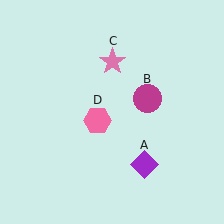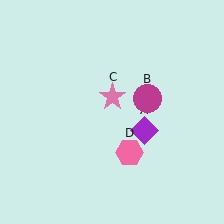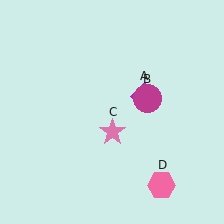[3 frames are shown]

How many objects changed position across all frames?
3 objects changed position: purple diamond (object A), pink star (object C), pink hexagon (object D).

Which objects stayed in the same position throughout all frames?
Magenta circle (object B) remained stationary.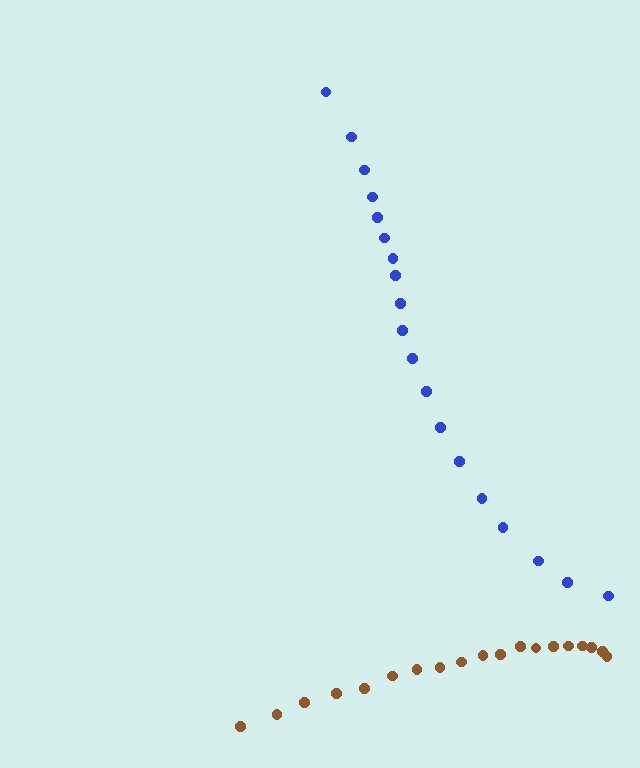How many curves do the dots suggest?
There are 2 distinct paths.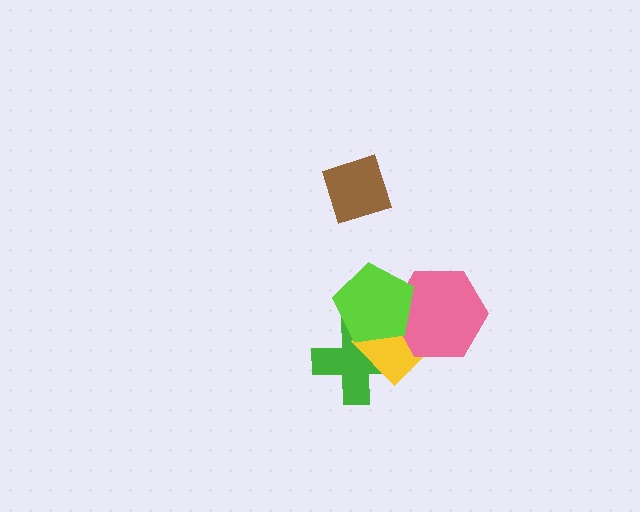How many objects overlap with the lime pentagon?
3 objects overlap with the lime pentagon.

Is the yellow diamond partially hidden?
Yes, it is partially covered by another shape.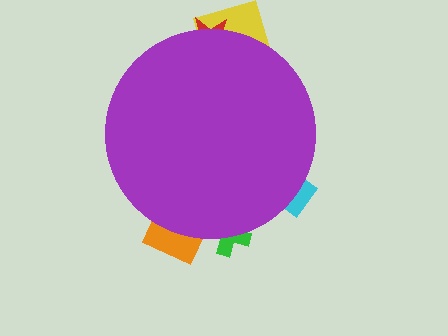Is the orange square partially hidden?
Yes, the orange square is partially hidden behind the purple circle.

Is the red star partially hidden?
Yes, the red star is partially hidden behind the purple circle.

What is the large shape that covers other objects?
A purple circle.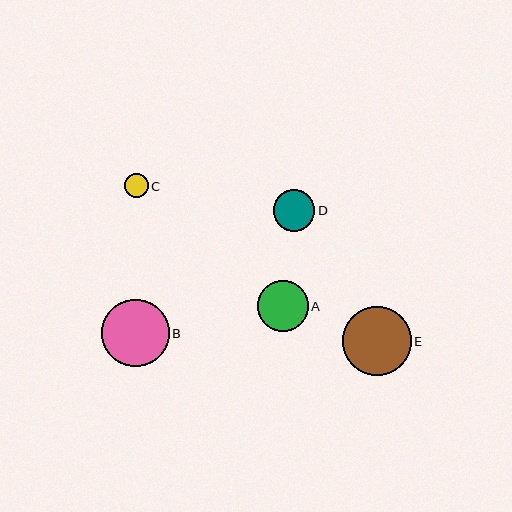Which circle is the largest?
Circle E is the largest with a size of approximately 68 pixels.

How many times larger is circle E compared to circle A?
Circle E is approximately 1.3 times the size of circle A.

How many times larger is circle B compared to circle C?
Circle B is approximately 2.8 times the size of circle C.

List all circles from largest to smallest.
From largest to smallest: E, B, A, D, C.